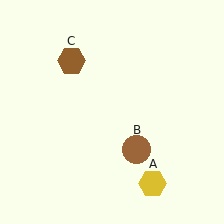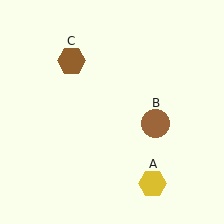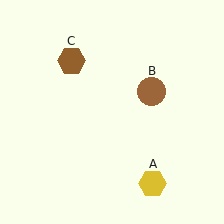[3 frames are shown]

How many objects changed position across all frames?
1 object changed position: brown circle (object B).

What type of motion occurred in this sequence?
The brown circle (object B) rotated counterclockwise around the center of the scene.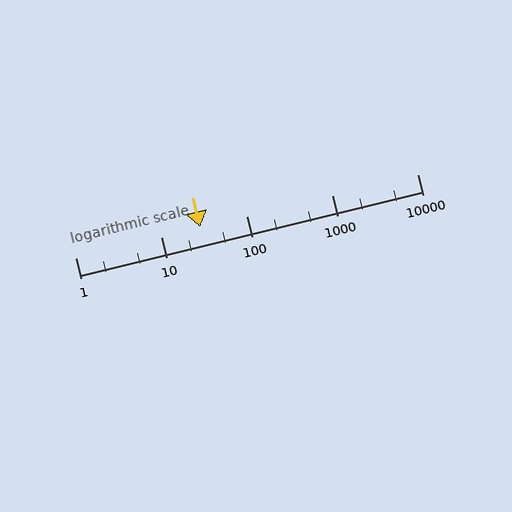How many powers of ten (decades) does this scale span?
The scale spans 4 decades, from 1 to 10000.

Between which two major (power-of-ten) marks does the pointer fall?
The pointer is between 10 and 100.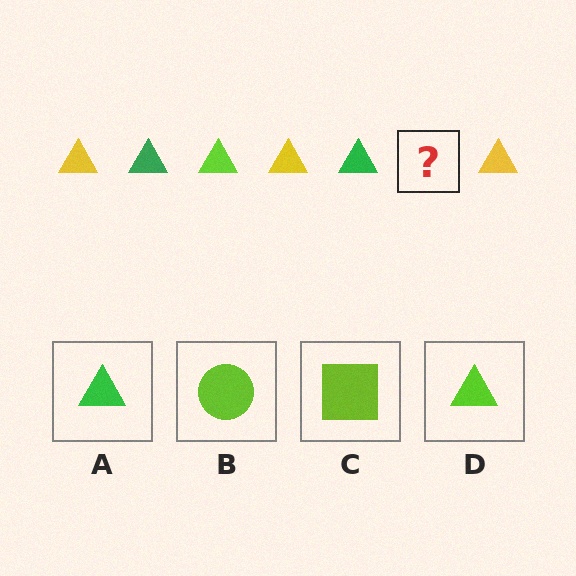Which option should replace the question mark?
Option D.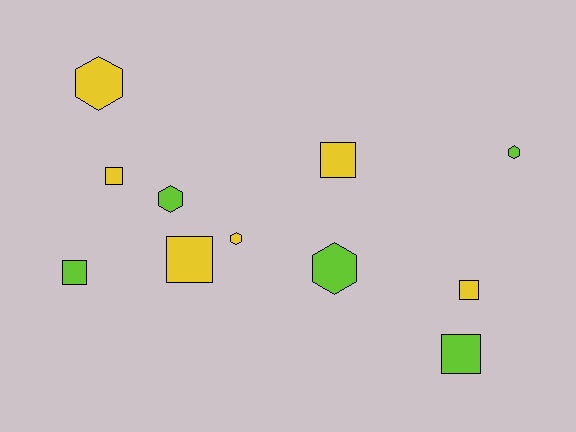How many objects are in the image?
There are 11 objects.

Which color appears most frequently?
Yellow, with 6 objects.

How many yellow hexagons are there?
There are 2 yellow hexagons.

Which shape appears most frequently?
Square, with 6 objects.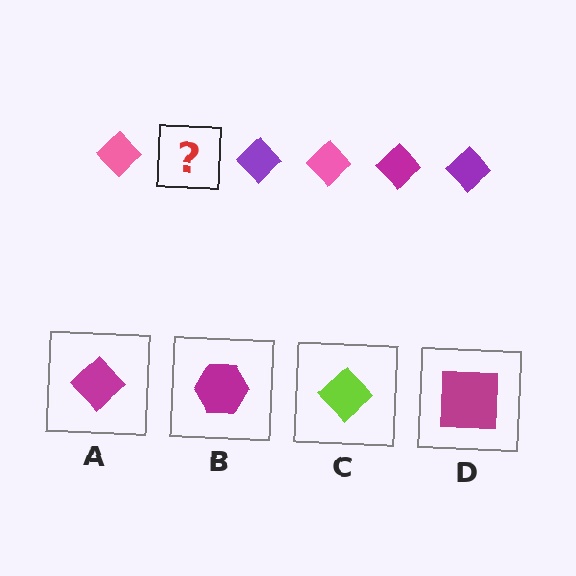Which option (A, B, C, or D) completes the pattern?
A.